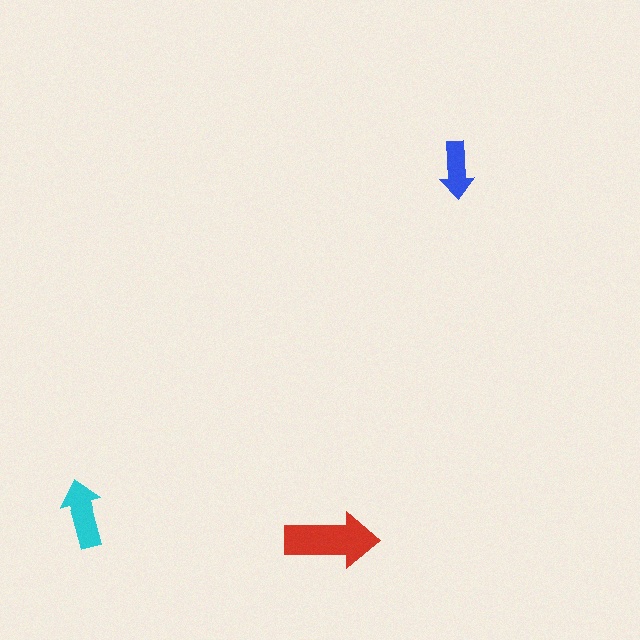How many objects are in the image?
There are 3 objects in the image.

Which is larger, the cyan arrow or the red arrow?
The red one.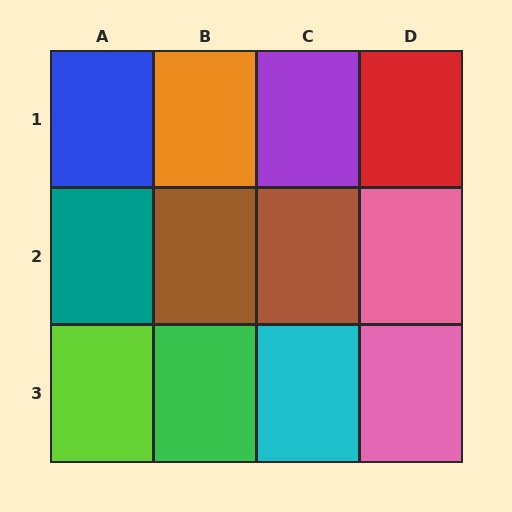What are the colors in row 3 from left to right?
Lime, green, cyan, pink.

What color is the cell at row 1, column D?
Red.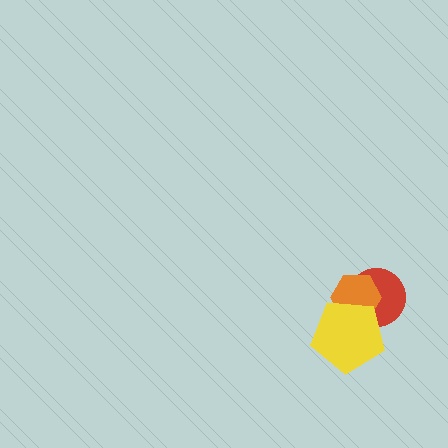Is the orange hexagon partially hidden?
Yes, it is partially covered by another shape.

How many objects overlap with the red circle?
2 objects overlap with the red circle.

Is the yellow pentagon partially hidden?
No, no other shape covers it.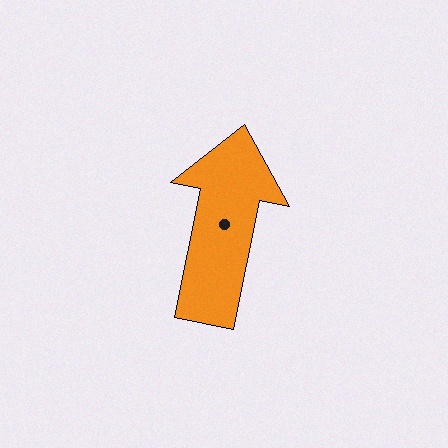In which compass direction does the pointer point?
North.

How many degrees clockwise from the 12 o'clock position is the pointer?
Approximately 11 degrees.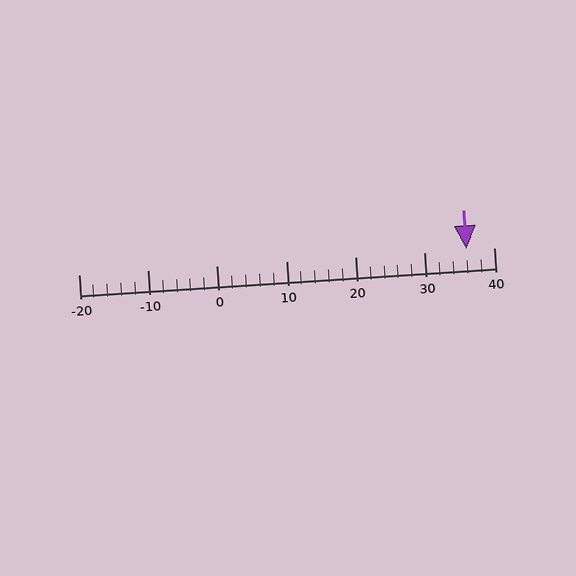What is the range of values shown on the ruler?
The ruler shows values from -20 to 40.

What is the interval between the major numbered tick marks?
The major tick marks are spaced 10 units apart.